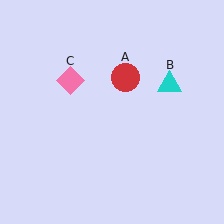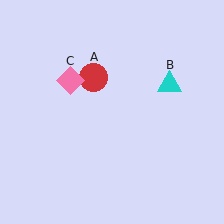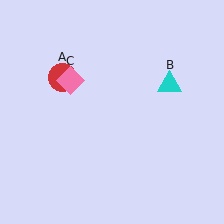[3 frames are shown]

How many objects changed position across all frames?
1 object changed position: red circle (object A).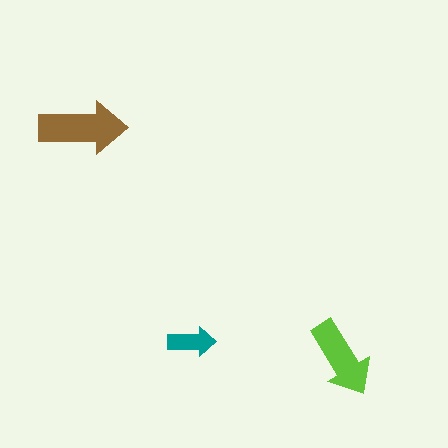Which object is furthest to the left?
The brown arrow is leftmost.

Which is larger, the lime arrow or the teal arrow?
The lime one.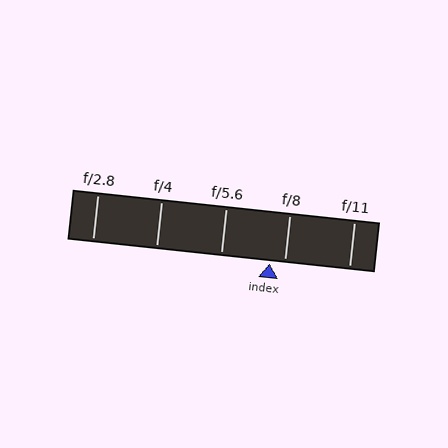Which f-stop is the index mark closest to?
The index mark is closest to f/8.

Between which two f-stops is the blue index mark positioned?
The index mark is between f/5.6 and f/8.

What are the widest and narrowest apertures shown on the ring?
The widest aperture shown is f/2.8 and the narrowest is f/11.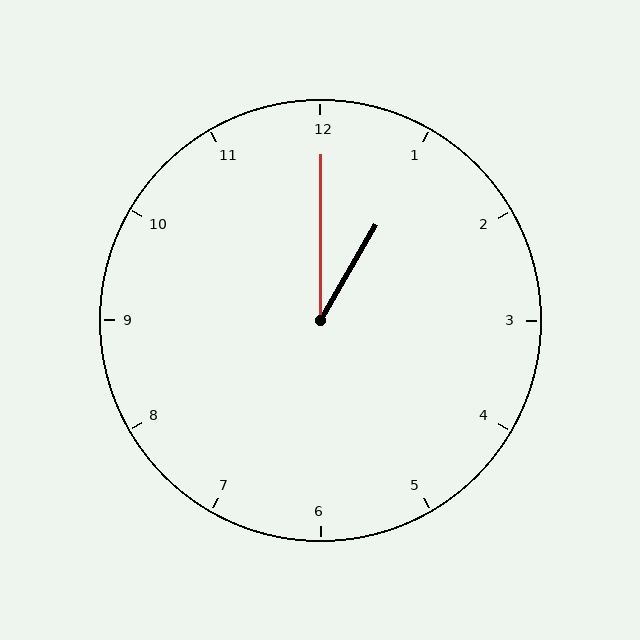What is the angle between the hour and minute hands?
Approximately 30 degrees.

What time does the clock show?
1:00.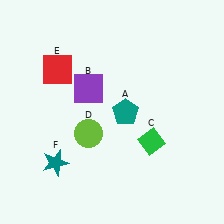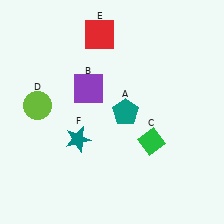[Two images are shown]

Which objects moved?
The objects that moved are: the lime circle (D), the red square (E), the teal star (F).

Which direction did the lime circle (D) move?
The lime circle (D) moved left.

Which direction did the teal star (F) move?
The teal star (F) moved up.